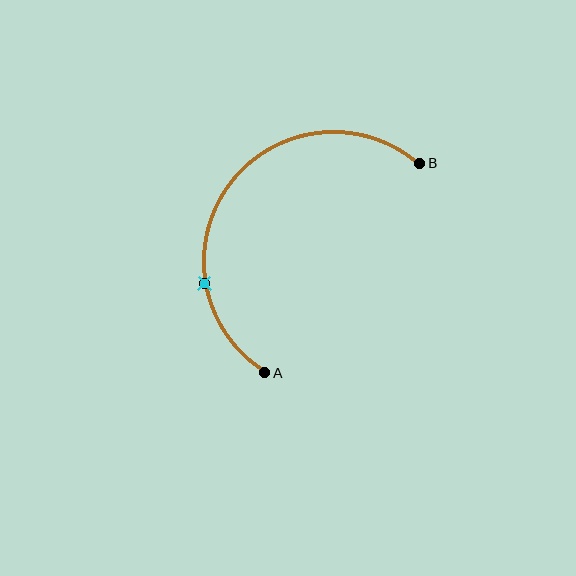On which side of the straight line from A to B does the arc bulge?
The arc bulges above and to the left of the straight line connecting A and B.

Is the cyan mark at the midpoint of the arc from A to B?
No. The cyan mark lies on the arc but is closer to endpoint A. The arc midpoint would be at the point on the curve equidistant along the arc from both A and B.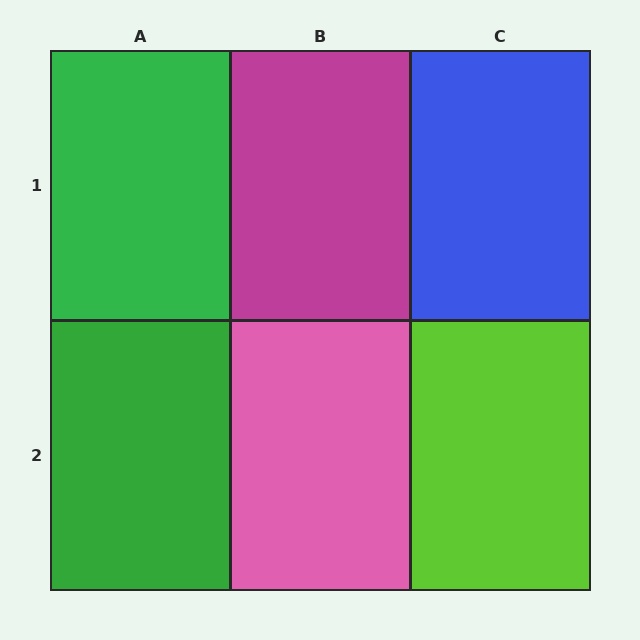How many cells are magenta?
1 cell is magenta.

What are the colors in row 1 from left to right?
Green, magenta, blue.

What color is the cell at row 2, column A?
Green.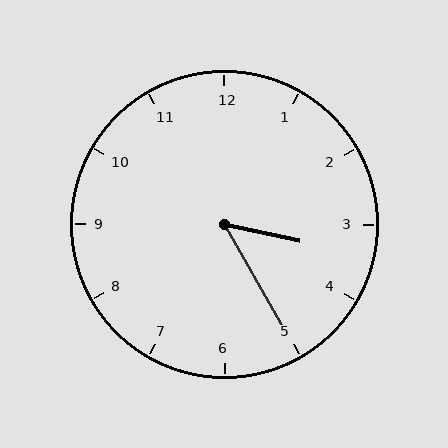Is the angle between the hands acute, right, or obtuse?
It is acute.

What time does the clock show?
3:25.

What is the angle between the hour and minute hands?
Approximately 48 degrees.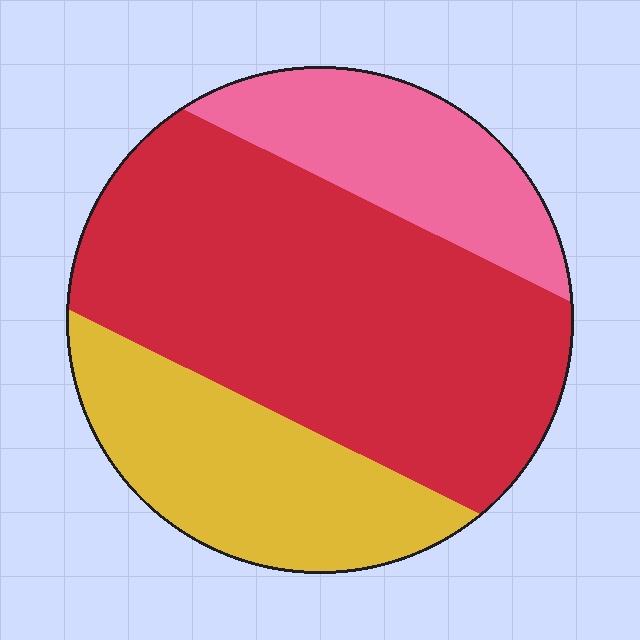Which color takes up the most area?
Red, at roughly 55%.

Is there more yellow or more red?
Red.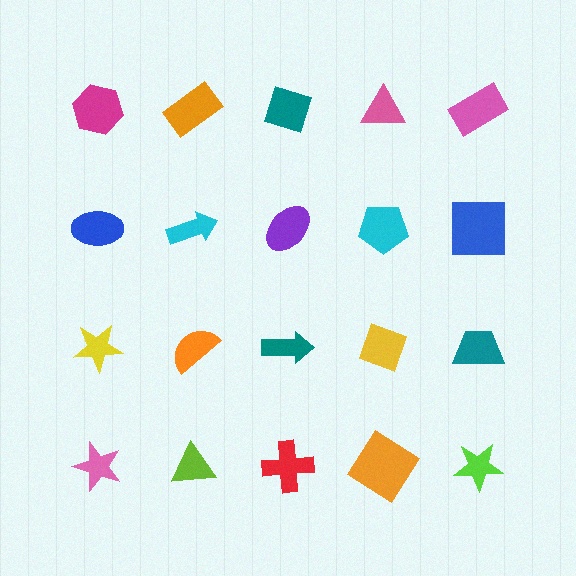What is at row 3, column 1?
A yellow star.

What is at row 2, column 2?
A cyan arrow.